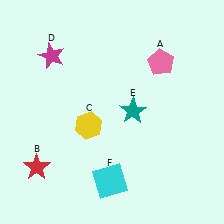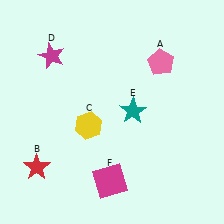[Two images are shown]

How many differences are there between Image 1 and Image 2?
There is 1 difference between the two images.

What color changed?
The square (F) changed from cyan in Image 1 to magenta in Image 2.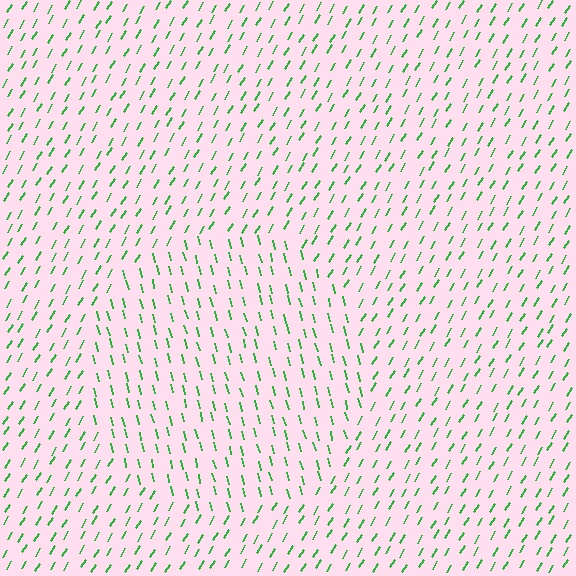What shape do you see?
I see a circle.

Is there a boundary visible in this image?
Yes, there is a texture boundary formed by a change in line orientation.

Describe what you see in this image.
The image is filled with small green line segments. A circle region in the image has lines oriented differently from the surrounding lines, creating a visible texture boundary.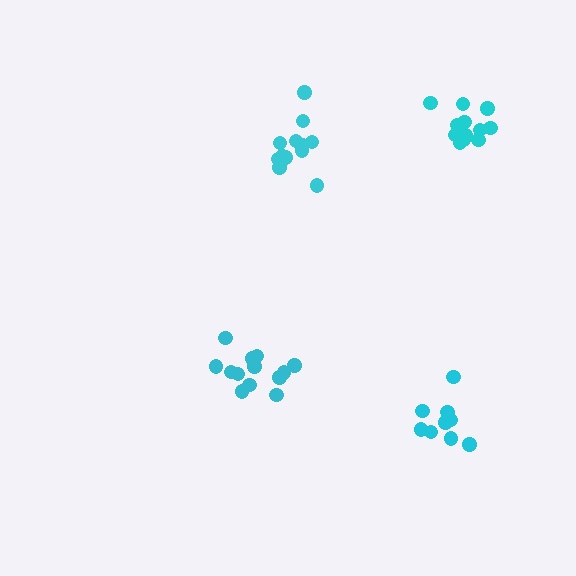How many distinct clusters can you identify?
There are 4 distinct clusters.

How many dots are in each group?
Group 1: 9 dots, Group 2: 12 dots, Group 3: 12 dots, Group 4: 13 dots (46 total).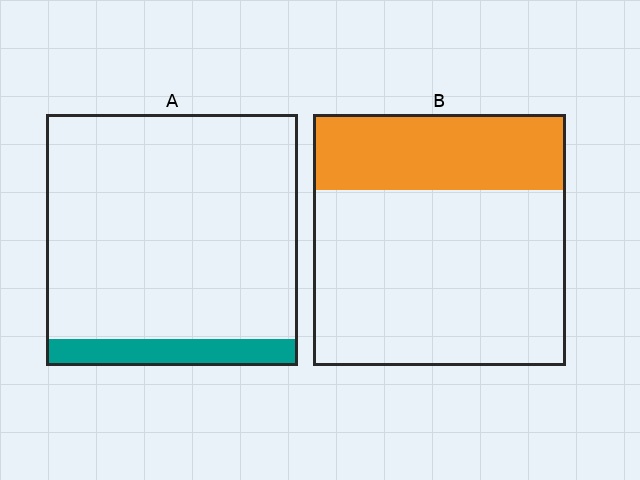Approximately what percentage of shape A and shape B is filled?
A is approximately 10% and B is approximately 30%.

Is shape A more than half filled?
No.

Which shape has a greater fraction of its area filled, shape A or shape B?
Shape B.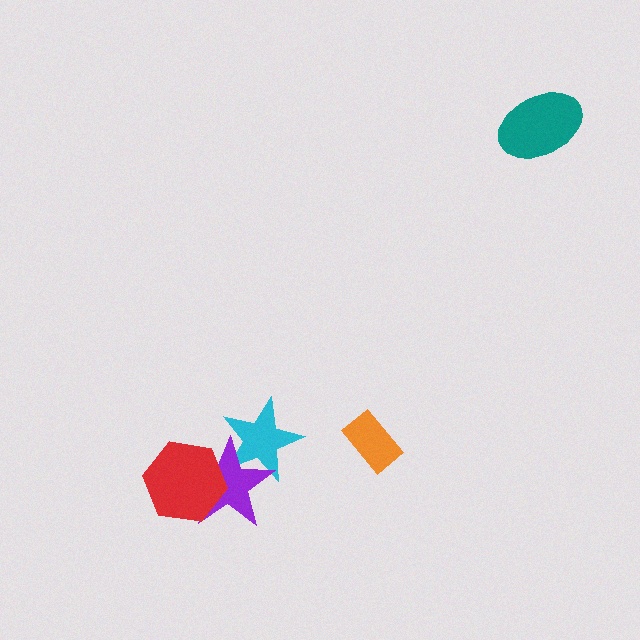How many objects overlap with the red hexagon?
1 object overlaps with the red hexagon.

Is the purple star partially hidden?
Yes, it is partially covered by another shape.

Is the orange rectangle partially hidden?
No, no other shape covers it.